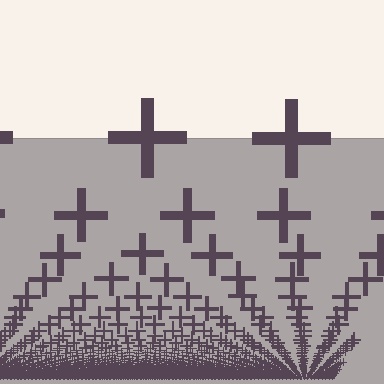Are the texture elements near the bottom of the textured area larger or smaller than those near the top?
Smaller. The gradient is inverted — elements near the bottom are smaller and denser.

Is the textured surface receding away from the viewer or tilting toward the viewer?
The surface appears to tilt toward the viewer. Texture elements get larger and sparser toward the top.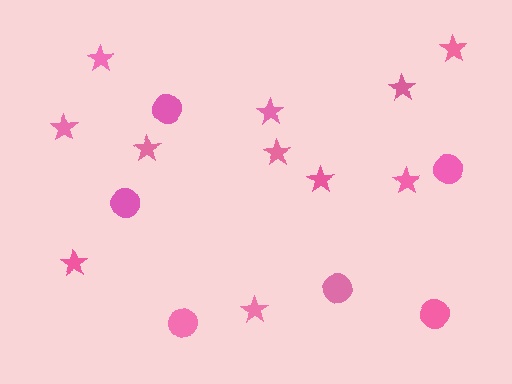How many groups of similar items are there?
There are 2 groups: one group of circles (6) and one group of stars (11).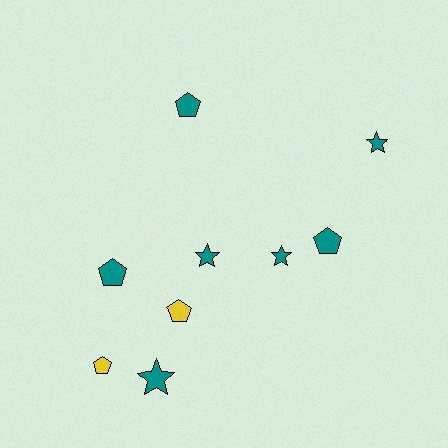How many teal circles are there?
There are no teal circles.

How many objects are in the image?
There are 9 objects.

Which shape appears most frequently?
Pentagon, with 5 objects.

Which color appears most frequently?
Teal, with 7 objects.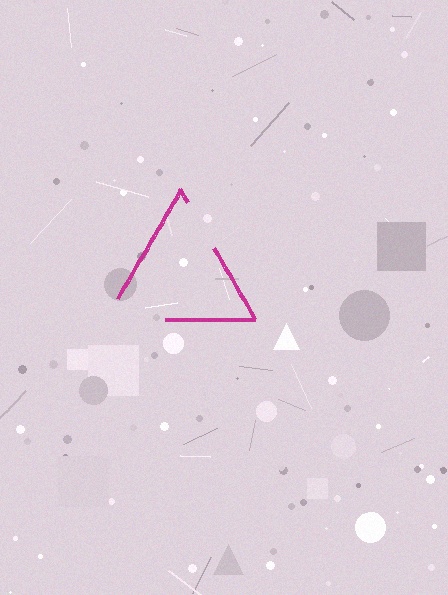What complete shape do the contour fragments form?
The contour fragments form a triangle.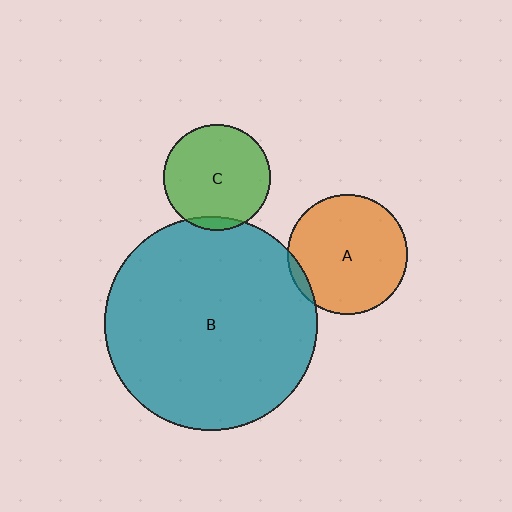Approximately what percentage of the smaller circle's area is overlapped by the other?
Approximately 5%.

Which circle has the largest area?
Circle B (teal).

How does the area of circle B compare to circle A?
Approximately 3.2 times.